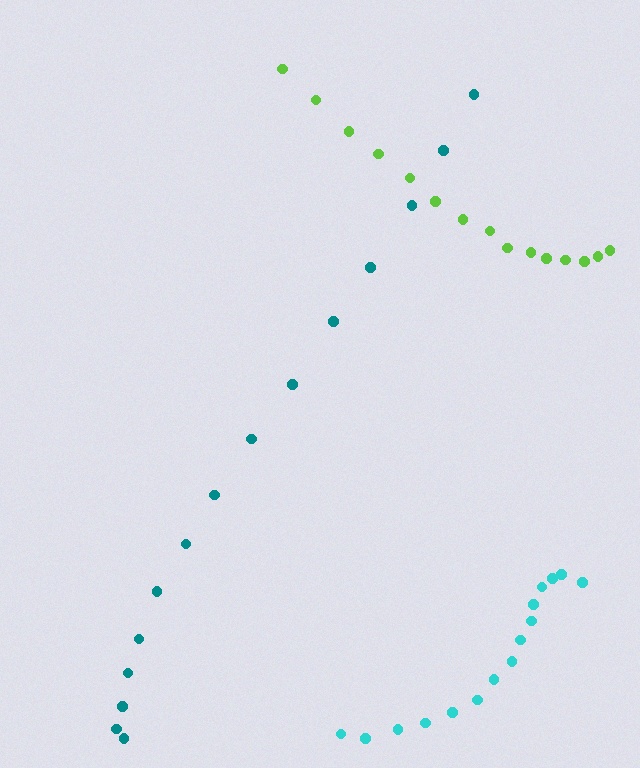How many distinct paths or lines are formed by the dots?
There are 3 distinct paths.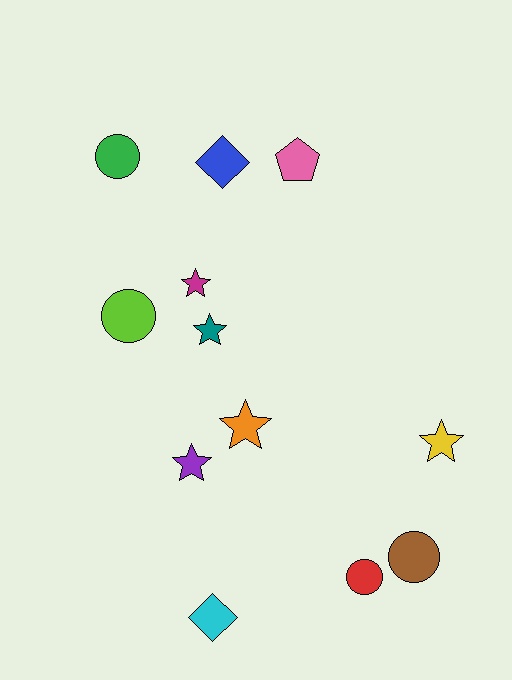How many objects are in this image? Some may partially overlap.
There are 12 objects.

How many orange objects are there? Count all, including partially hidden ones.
There is 1 orange object.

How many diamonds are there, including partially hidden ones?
There are 2 diamonds.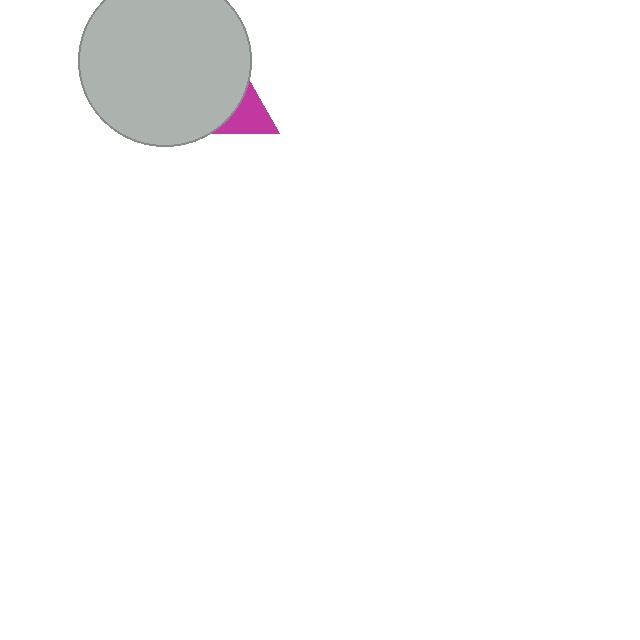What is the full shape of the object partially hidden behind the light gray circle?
The partially hidden object is a magenta triangle.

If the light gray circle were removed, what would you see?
You would see the complete magenta triangle.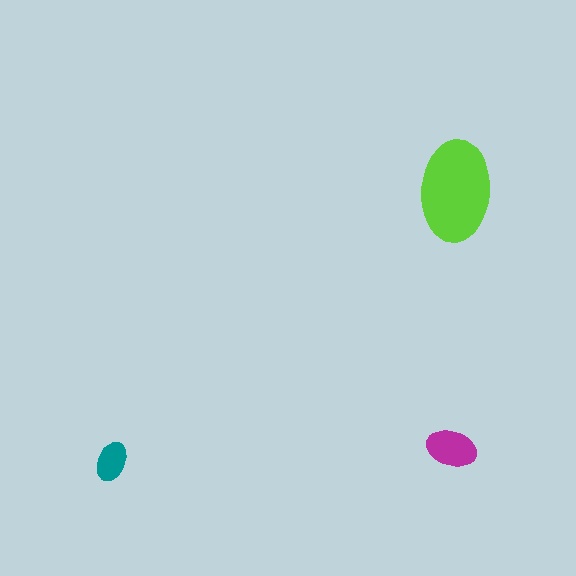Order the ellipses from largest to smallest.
the lime one, the magenta one, the teal one.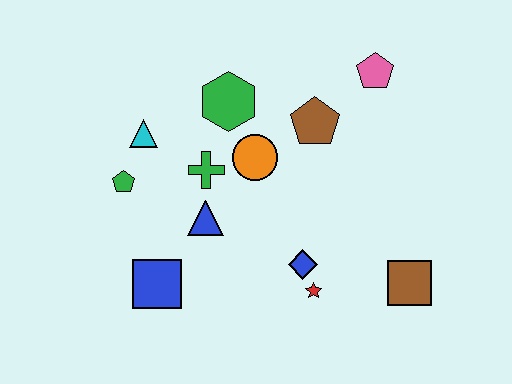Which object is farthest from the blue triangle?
The pink pentagon is farthest from the blue triangle.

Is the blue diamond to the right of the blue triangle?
Yes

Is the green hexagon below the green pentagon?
No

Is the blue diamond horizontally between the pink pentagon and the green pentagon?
Yes